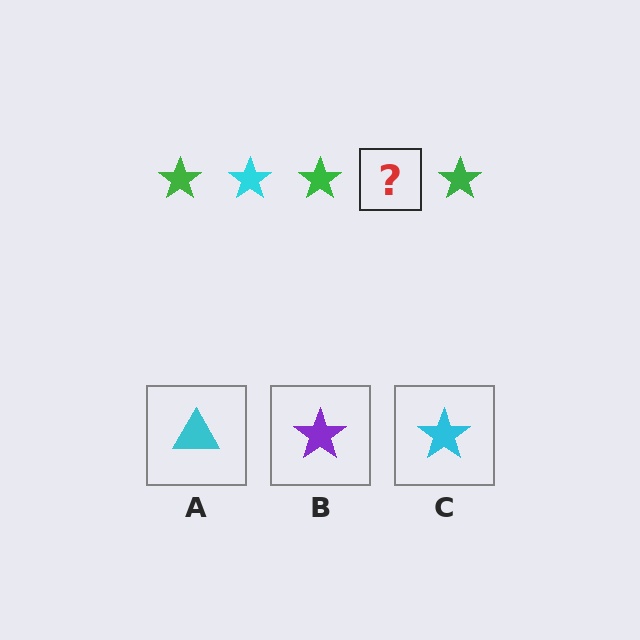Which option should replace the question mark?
Option C.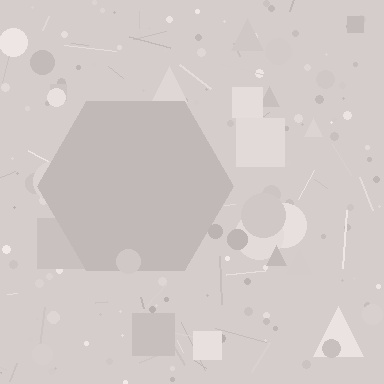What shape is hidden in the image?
A hexagon is hidden in the image.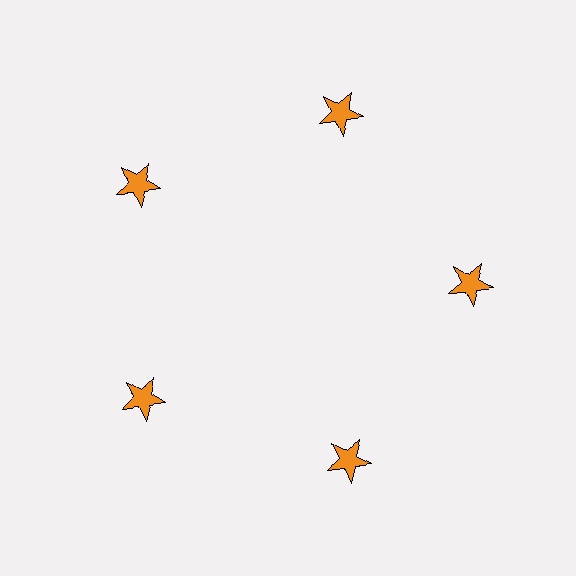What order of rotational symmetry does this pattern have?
This pattern has 5-fold rotational symmetry.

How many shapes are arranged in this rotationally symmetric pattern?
There are 5 shapes, arranged in 5 groups of 1.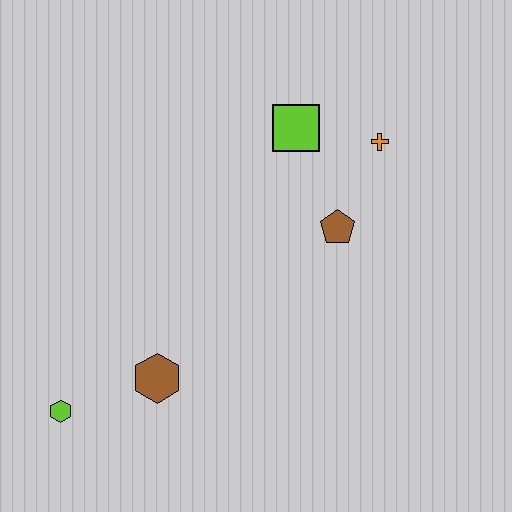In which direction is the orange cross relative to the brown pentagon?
The orange cross is above the brown pentagon.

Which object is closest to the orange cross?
The lime square is closest to the orange cross.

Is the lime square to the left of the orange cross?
Yes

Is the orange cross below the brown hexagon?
No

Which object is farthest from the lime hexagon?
The orange cross is farthest from the lime hexagon.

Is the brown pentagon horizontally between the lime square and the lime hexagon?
No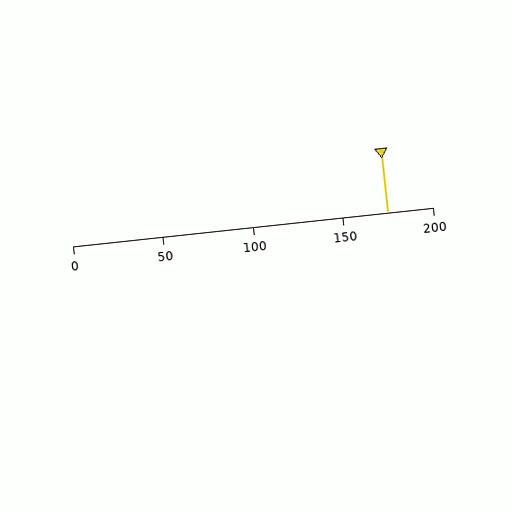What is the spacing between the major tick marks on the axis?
The major ticks are spaced 50 apart.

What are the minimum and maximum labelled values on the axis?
The axis runs from 0 to 200.